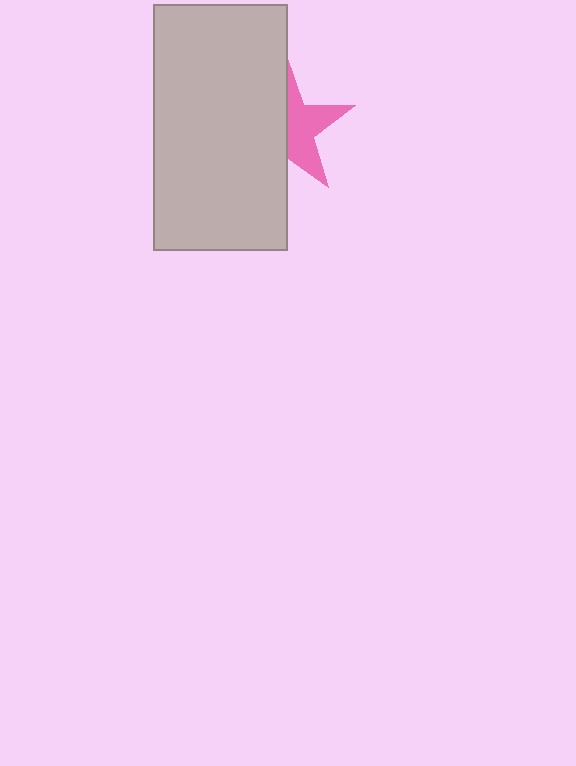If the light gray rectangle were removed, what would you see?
You would see the complete pink star.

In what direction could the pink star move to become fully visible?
The pink star could move right. That would shift it out from behind the light gray rectangle entirely.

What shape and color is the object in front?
The object in front is a light gray rectangle.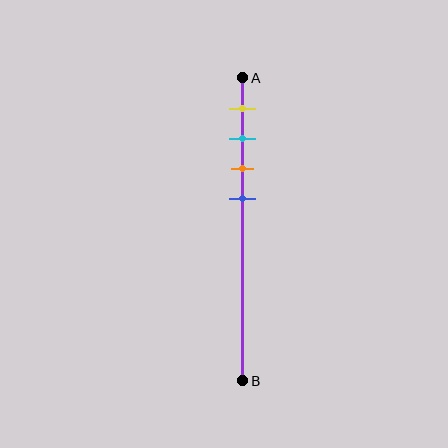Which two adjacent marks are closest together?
The cyan and orange marks are the closest adjacent pair.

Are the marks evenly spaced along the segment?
Yes, the marks are approximately evenly spaced.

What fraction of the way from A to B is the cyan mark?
The cyan mark is approximately 20% (0.2) of the way from A to B.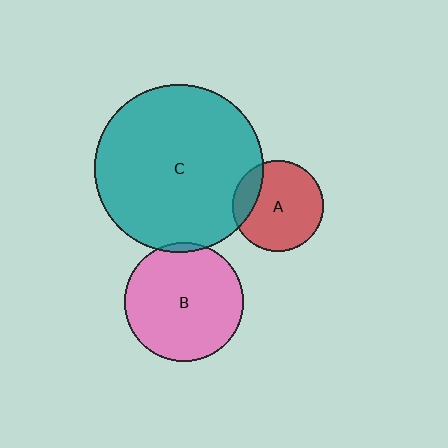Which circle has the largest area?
Circle C (teal).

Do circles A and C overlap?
Yes.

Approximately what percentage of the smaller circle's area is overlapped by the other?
Approximately 20%.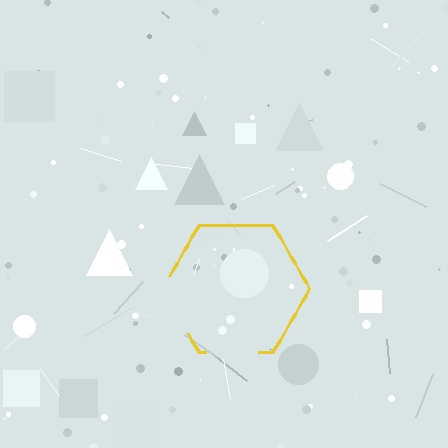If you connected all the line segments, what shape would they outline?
They would outline a hexagon.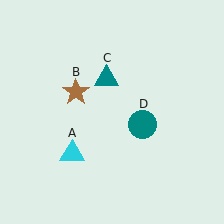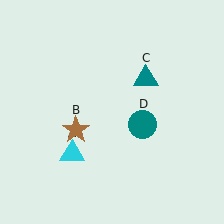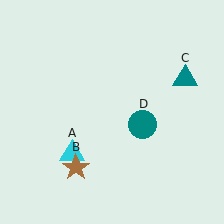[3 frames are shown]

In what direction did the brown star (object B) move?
The brown star (object B) moved down.